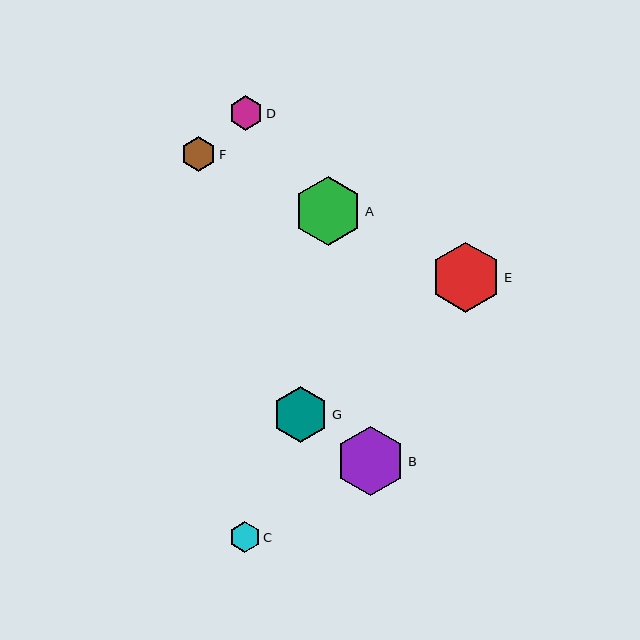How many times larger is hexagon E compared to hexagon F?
Hexagon E is approximately 2.0 times the size of hexagon F.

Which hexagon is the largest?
Hexagon E is the largest with a size of approximately 70 pixels.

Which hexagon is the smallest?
Hexagon C is the smallest with a size of approximately 31 pixels.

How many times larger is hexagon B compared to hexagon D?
Hexagon B is approximately 2.0 times the size of hexagon D.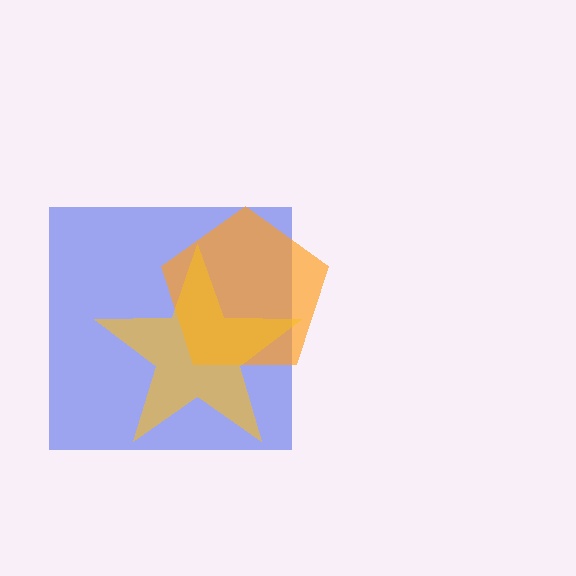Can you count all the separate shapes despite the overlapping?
Yes, there are 3 separate shapes.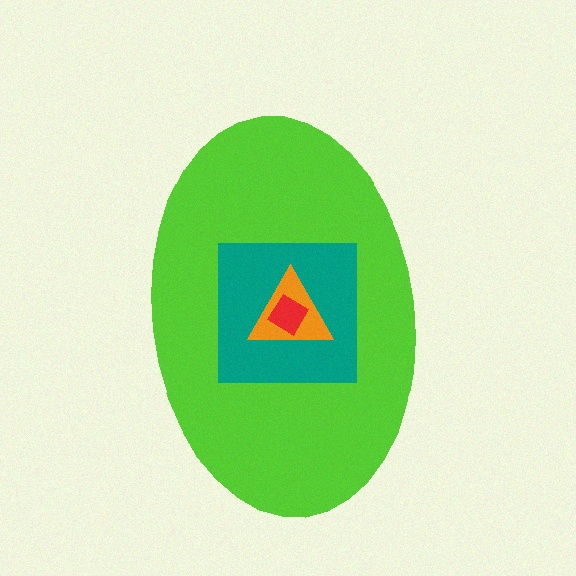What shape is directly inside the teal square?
The orange triangle.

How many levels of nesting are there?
4.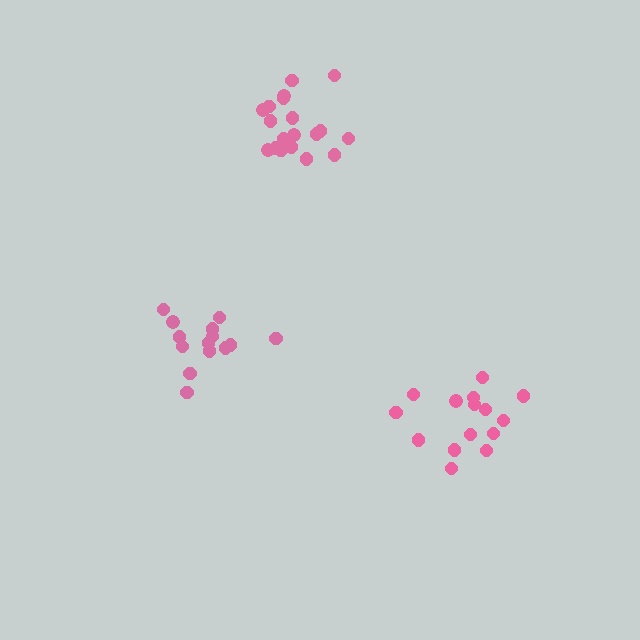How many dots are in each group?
Group 1: 14 dots, Group 2: 19 dots, Group 3: 15 dots (48 total).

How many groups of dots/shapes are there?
There are 3 groups.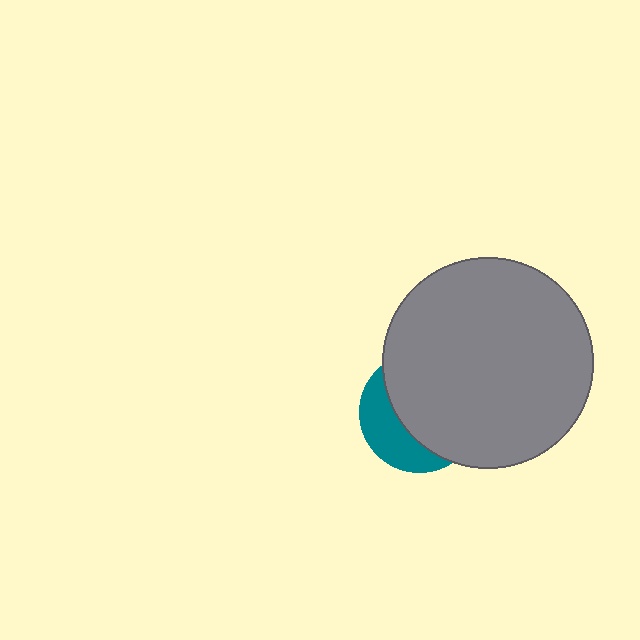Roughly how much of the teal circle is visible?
A small part of it is visible (roughly 34%).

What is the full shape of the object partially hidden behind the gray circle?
The partially hidden object is a teal circle.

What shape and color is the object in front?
The object in front is a gray circle.